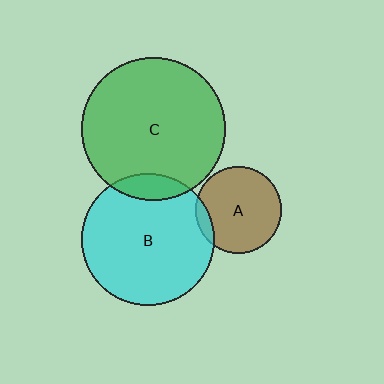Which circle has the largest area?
Circle C (green).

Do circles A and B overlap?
Yes.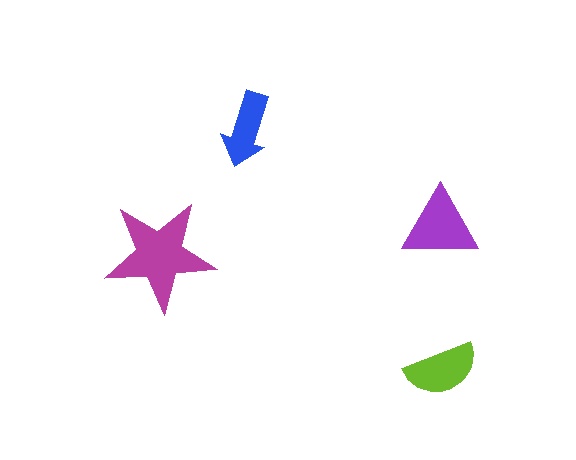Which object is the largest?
The magenta star.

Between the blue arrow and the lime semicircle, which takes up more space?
The lime semicircle.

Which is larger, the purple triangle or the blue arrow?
The purple triangle.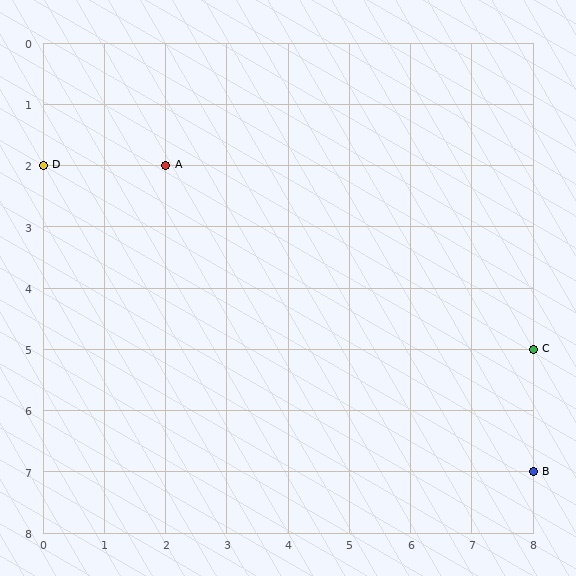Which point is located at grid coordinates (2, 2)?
Point A is at (2, 2).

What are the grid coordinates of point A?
Point A is at grid coordinates (2, 2).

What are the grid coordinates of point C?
Point C is at grid coordinates (8, 5).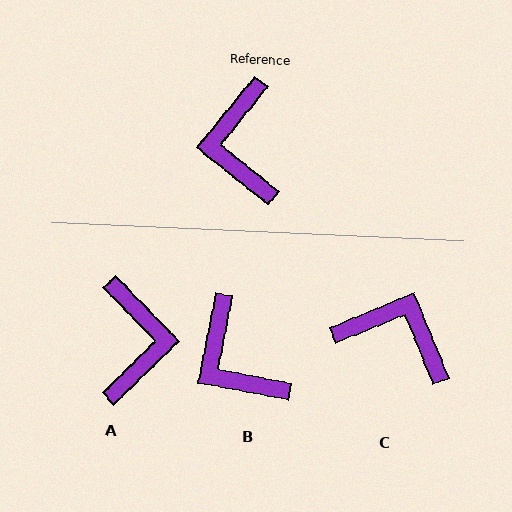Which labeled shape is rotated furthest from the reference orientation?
A, about 173 degrees away.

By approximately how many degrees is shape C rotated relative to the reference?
Approximately 119 degrees clockwise.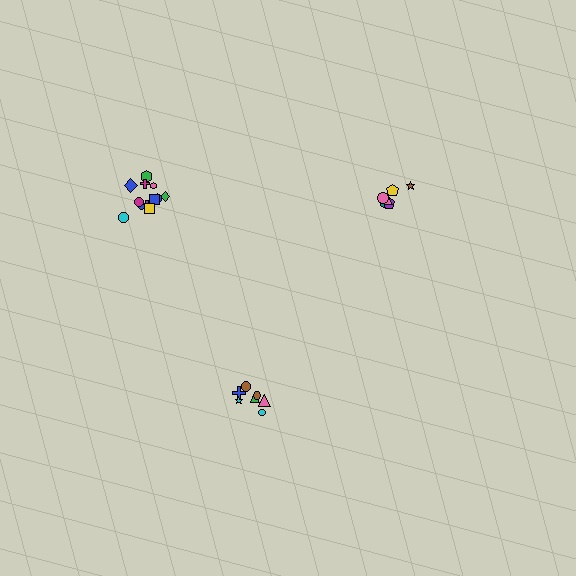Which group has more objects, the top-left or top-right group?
The top-left group.